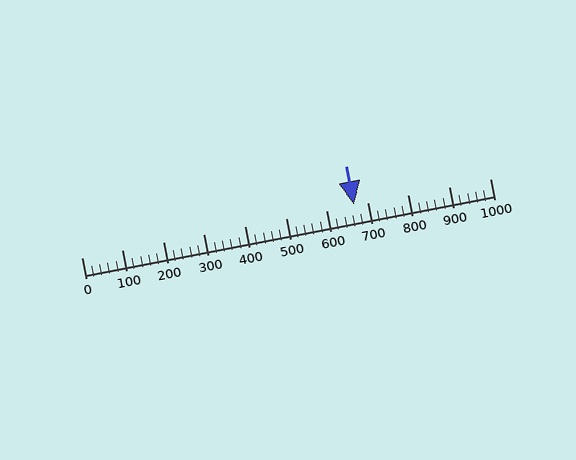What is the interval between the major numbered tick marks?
The major tick marks are spaced 100 units apart.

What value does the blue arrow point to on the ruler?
The blue arrow points to approximately 668.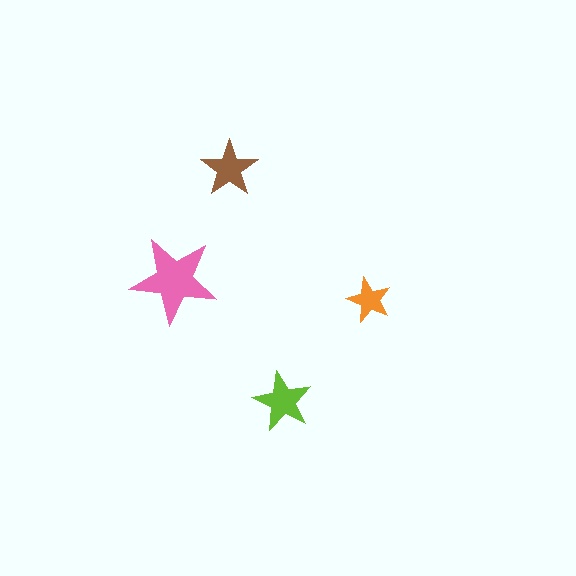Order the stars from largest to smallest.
the pink one, the lime one, the brown one, the orange one.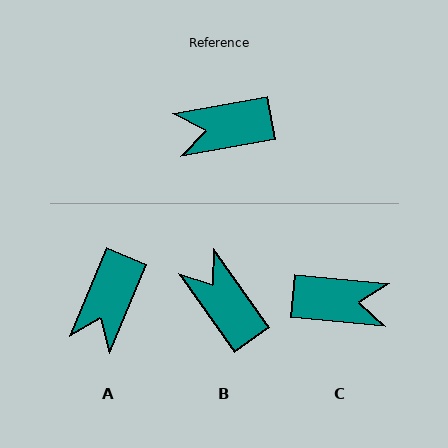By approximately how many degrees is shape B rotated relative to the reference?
Approximately 65 degrees clockwise.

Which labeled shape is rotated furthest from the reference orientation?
C, about 164 degrees away.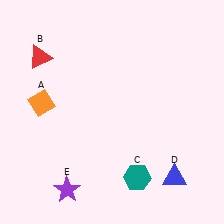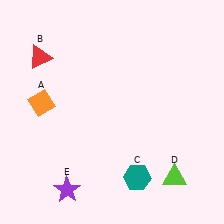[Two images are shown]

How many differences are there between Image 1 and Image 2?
There is 1 difference between the two images.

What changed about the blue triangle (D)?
In Image 1, D is blue. In Image 2, it changed to lime.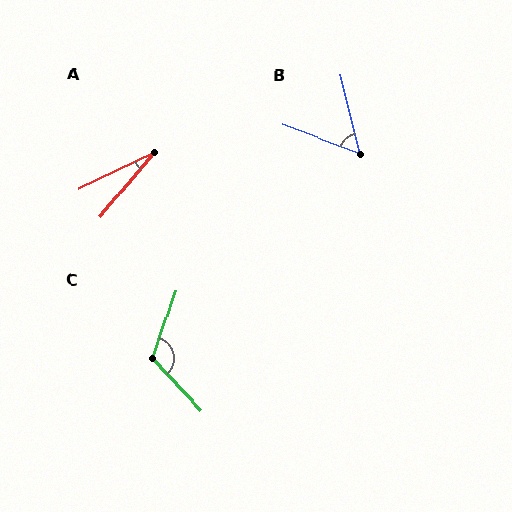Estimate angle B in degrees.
Approximately 57 degrees.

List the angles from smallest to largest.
A (25°), B (57°), C (118°).